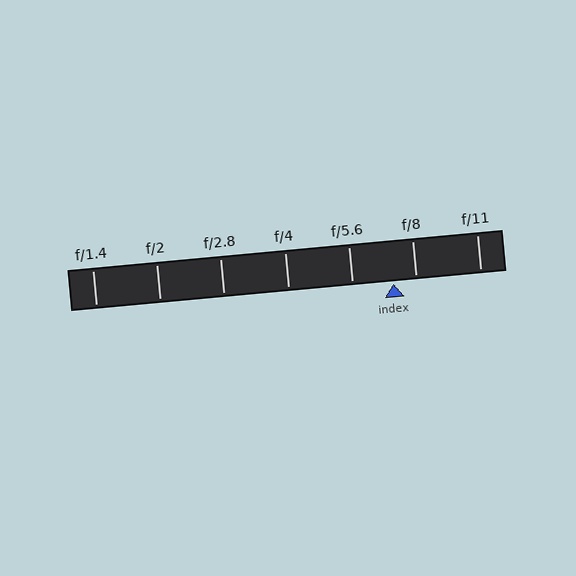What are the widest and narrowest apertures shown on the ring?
The widest aperture shown is f/1.4 and the narrowest is f/11.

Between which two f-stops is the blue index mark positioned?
The index mark is between f/5.6 and f/8.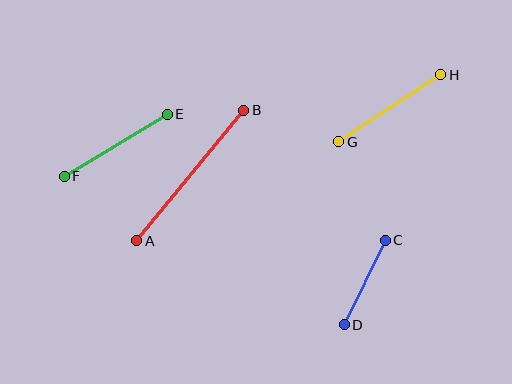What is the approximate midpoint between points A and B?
The midpoint is at approximately (190, 176) pixels.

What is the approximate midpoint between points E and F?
The midpoint is at approximately (116, 145) pixels.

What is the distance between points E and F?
The distance is approximately 120 pixels.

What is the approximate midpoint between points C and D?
The midpoint is at approximately (365, 283) pixels.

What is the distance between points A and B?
The distance is approximately 169 pixels.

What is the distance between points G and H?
The distance is approximately 122 pixels.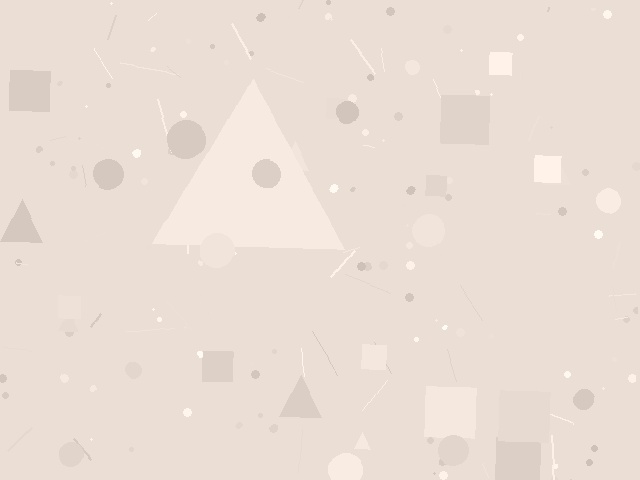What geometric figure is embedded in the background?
A triangle is embedded in the background.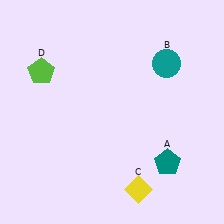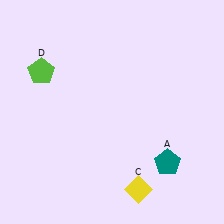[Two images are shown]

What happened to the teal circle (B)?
The teal circle (B) was removed in Image 2. It was in the top-right area of Image 1.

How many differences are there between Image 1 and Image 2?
There is 1 difference between the two images.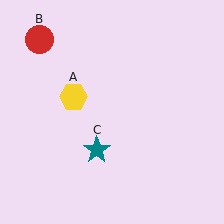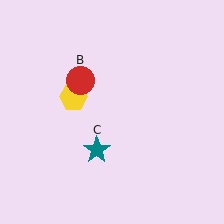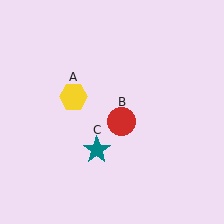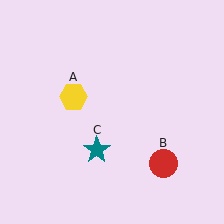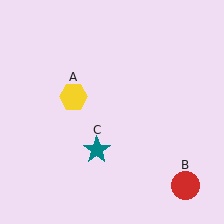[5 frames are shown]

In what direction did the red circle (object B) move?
The red circle (object B) moved down and to the right.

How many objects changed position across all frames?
1 object changed position: red circle (object B).